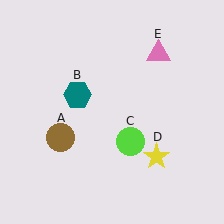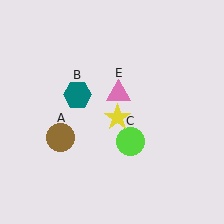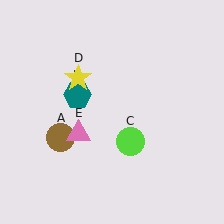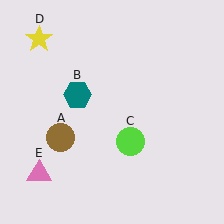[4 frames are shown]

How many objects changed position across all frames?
2 objects changed position: yellow star (object D), pink triangle (object E).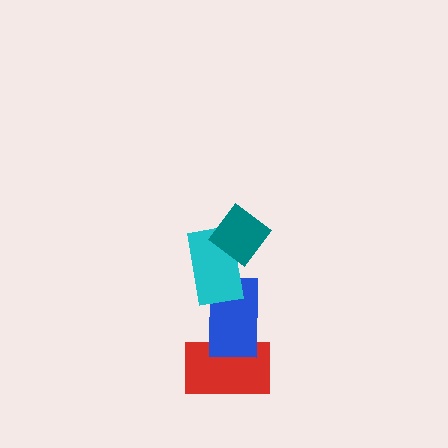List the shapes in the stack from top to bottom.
From top to bottom: the teal diamond, the cyan rectangle, the blue rectangle, the red rectangle.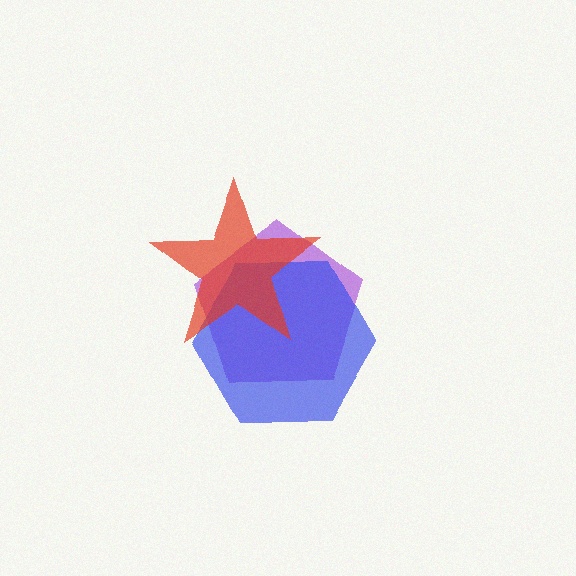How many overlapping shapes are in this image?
There are 3 overlapping shapes in the image.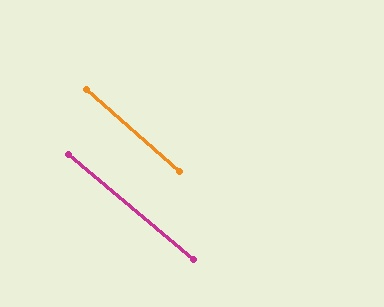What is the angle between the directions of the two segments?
Approximately 1 degree.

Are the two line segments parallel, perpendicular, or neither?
Parallel — their directions differ by only 1.4°.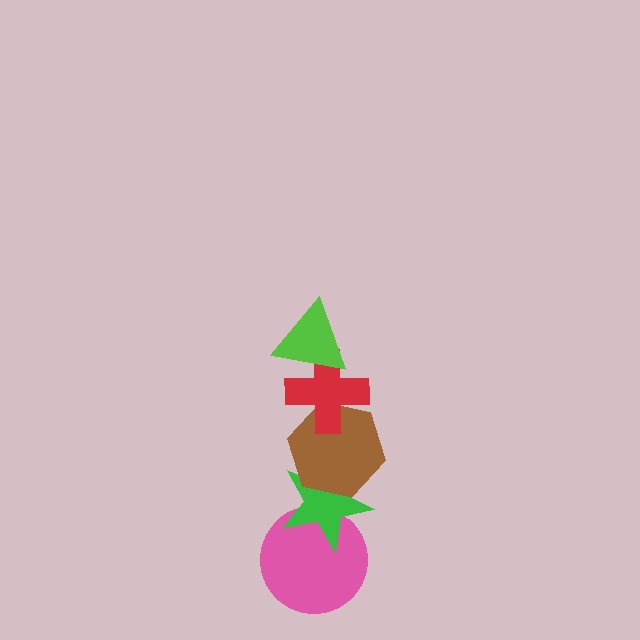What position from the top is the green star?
The green star is 4th from the top.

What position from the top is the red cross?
The red cross is 2nd from the top.